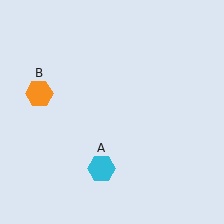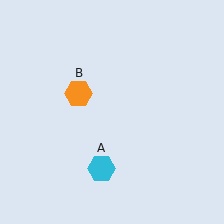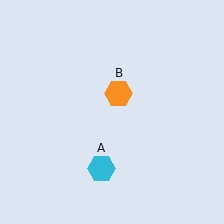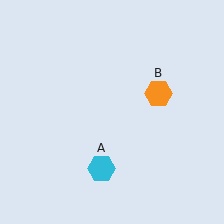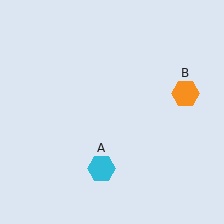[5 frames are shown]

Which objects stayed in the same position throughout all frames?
Cyan hexagon (object A) remained stationary.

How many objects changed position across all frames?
1 object changed position: orange hexagon (object B).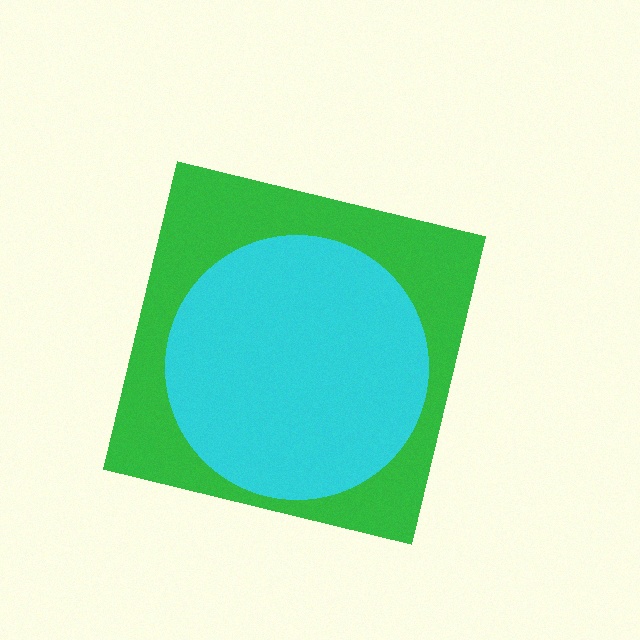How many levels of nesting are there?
2.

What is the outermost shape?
The green square.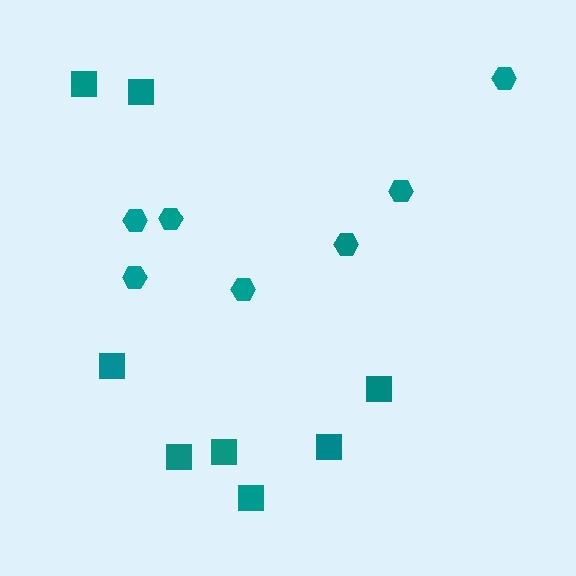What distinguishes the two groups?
There are 2 groups: one group of hexagons (7) and one group of squares (8).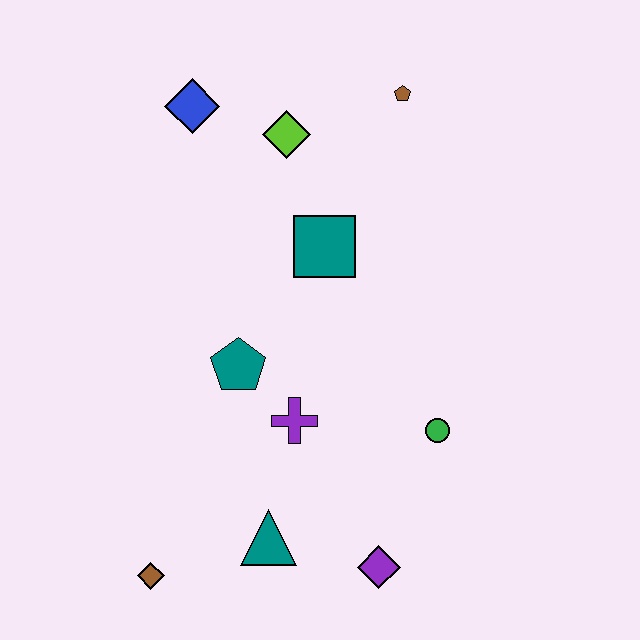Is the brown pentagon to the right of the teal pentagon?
Yes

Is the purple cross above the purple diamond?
Yes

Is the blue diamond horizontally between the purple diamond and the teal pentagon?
No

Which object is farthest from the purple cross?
The brown pentagon is farthest from the purple cross.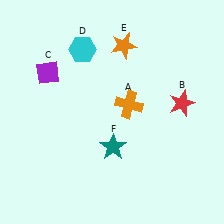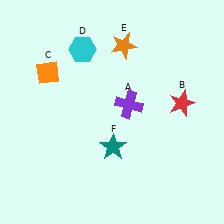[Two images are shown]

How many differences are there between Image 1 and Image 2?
There are 2 differences between the two images.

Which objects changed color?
A changed from orange to purple. C changed from purple to orange.